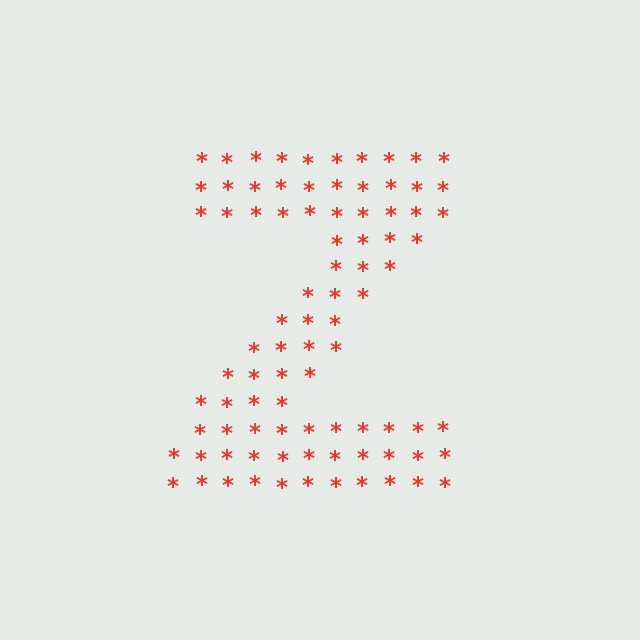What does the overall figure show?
The overall figure shows the letter Z.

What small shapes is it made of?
It is made of small asterisks.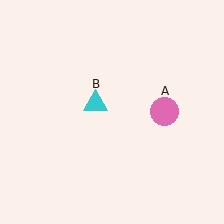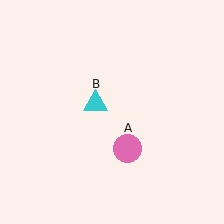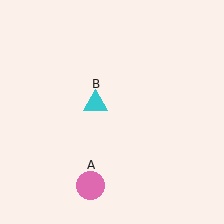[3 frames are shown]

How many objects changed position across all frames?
1 object changed position: pink circle (object A).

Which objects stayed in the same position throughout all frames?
Cyan triangle (object B) remained stationary.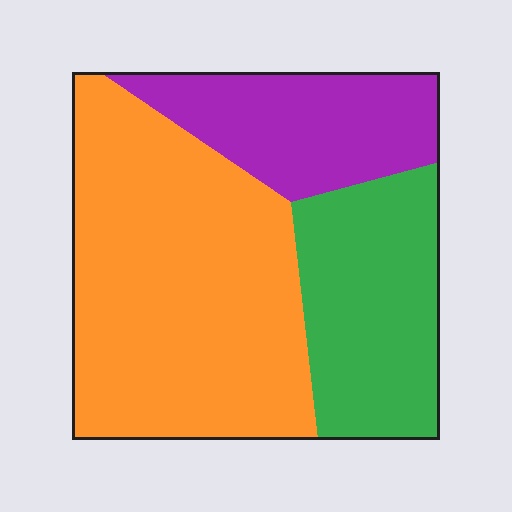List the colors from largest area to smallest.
From largest to smallest: orange, green, purple.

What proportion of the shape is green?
Green takes up about one quarter (1/4) of the shape.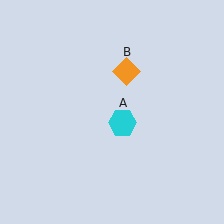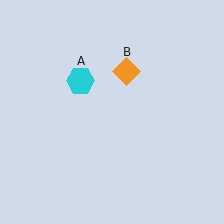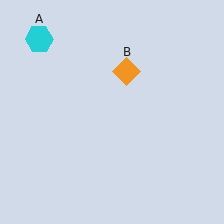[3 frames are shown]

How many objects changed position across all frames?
1 object changed position: cyan hexagon (object A).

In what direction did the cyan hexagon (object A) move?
The cyan hexagon (object A) moved up and to the left.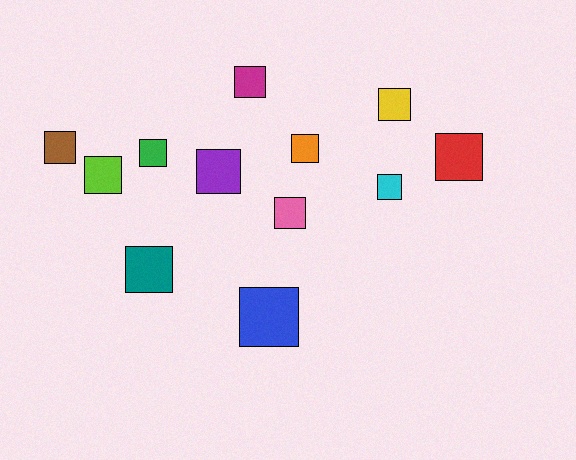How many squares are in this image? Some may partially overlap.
There are 12 squares.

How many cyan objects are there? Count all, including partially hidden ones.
There is 1 cyan object.